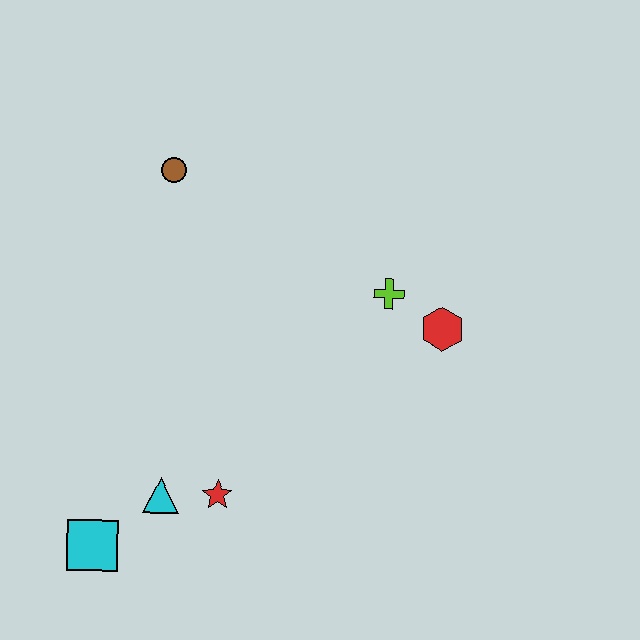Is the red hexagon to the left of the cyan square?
No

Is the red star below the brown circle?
Yes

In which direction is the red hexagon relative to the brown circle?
The red hexagon is to the right of the brown circle.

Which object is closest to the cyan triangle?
The red star is closest to the cyan triangle.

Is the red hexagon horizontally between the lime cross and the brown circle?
No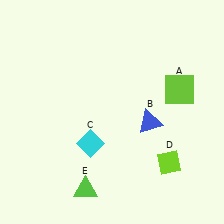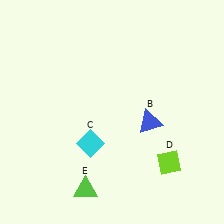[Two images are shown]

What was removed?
The lime square (A) was removed in Image 2.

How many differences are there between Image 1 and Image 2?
There is 1 difference between the two images.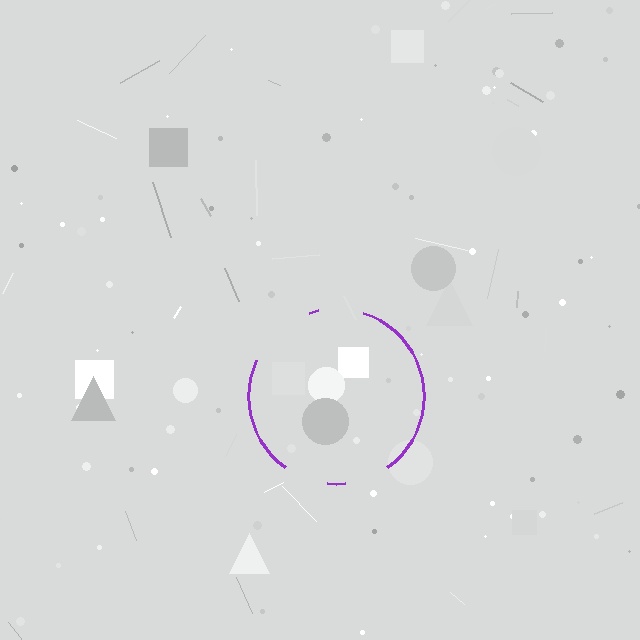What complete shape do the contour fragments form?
The contour fragments form a circle.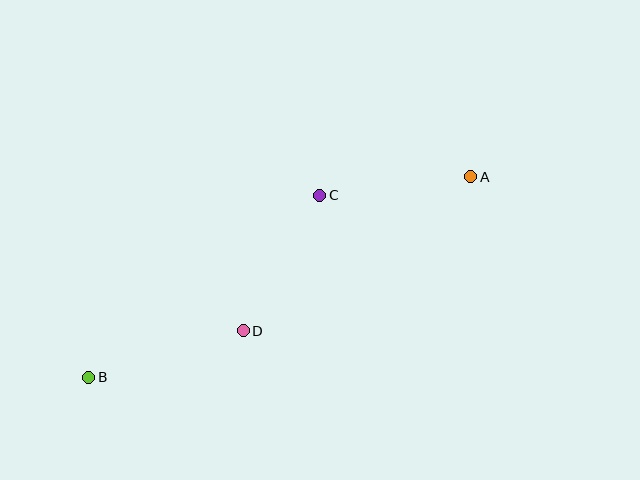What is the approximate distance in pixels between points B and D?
The distance between B and D is approximately 161 pixels.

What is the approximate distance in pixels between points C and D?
The distance between C and D is approximately 156 pixels.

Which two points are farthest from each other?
Points A and B are farthest from each other.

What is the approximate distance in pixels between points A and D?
The distance between A and D is approximately 275 pixels.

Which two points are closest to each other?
Points A and C are closest to each other.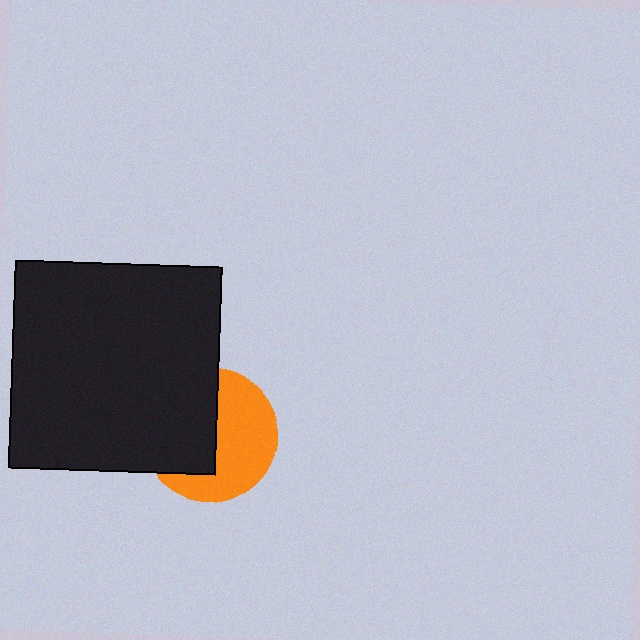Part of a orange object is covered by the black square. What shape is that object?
It is a circle.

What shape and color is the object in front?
The object in front is a black square.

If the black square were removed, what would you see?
You would see the complete orange circle.